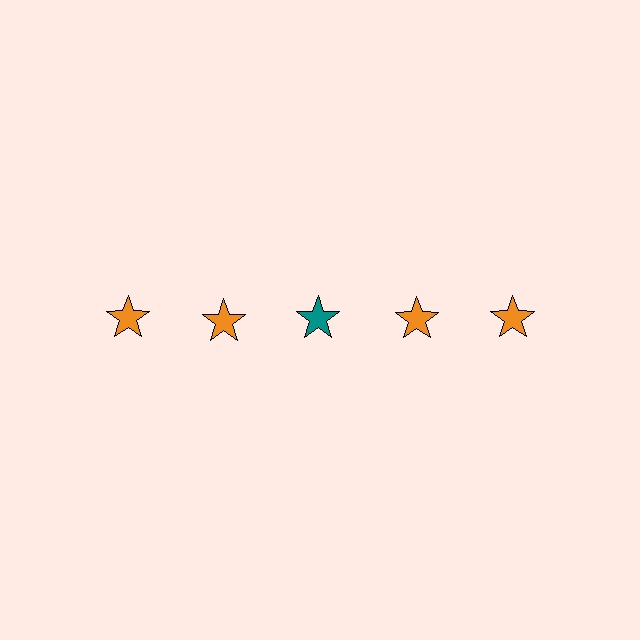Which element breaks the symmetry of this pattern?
The teal star in the top row, center column breaks the symmetry. All other shapes are orange stars.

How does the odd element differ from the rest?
It has a different color: teal instead of orange.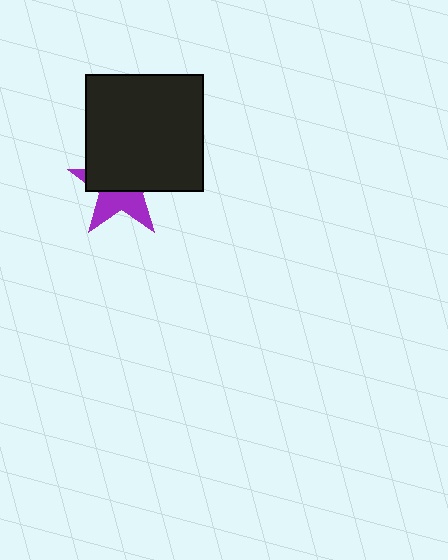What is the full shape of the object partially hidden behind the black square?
The partially hidden object is a purple star.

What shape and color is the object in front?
The object in front is a black square.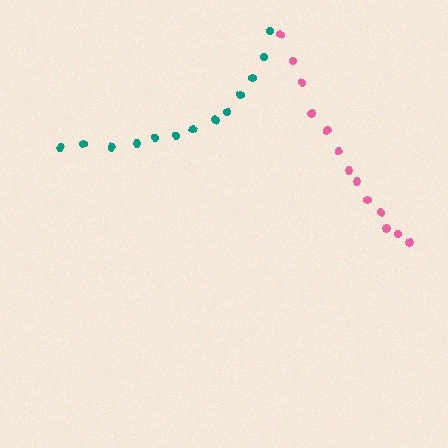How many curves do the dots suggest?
There are 2 distinct paths.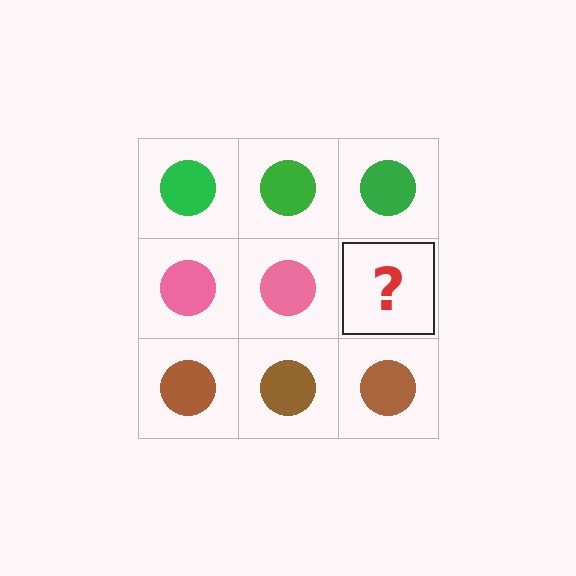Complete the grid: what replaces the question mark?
The question mark should be replaced with a pink circle.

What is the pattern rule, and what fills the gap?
The rule is that each row has a consistent color. The gap should be filled with a pink circle.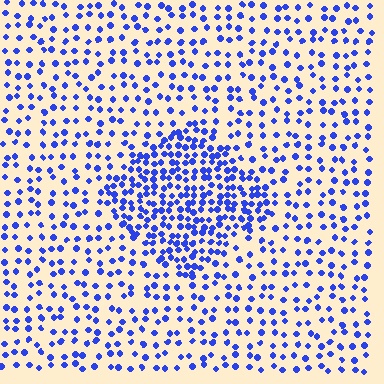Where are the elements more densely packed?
The elements are more densely packed inside the diamond boundary.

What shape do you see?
I see a diamond.